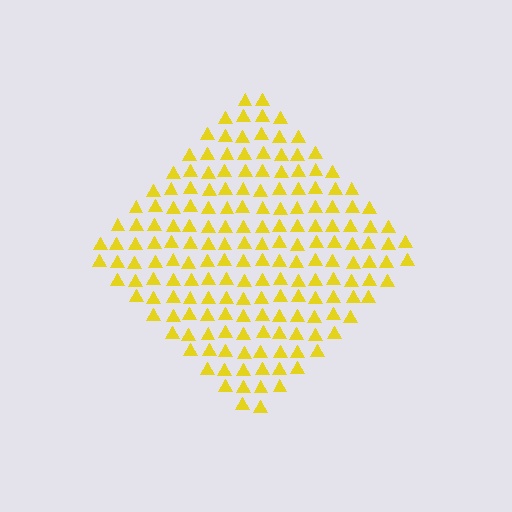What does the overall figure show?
The overall figure shows a diamond.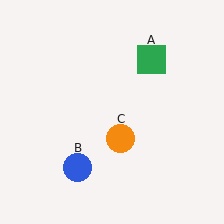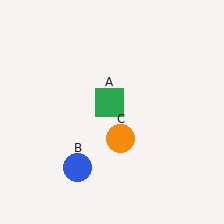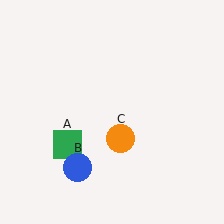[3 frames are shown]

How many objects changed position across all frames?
1 object changed position: green square (object A).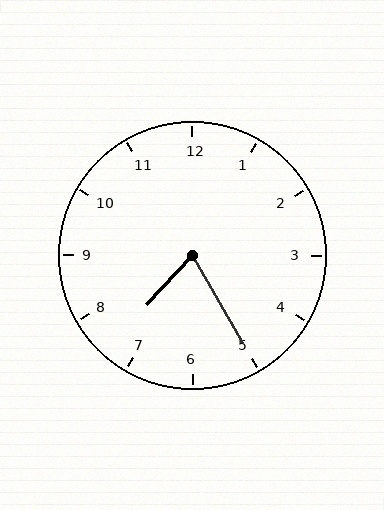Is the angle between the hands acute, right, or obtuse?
It is acute.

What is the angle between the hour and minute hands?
Approximately 72 degrees.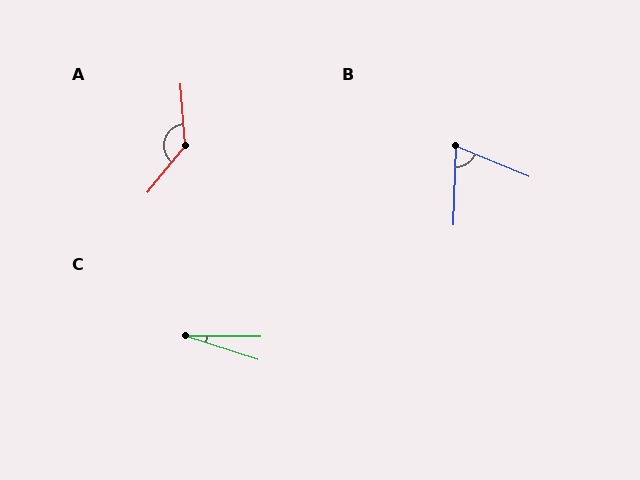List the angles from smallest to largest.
C (18°), B (70°), A (137°).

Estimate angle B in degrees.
Approximately 70 degrees.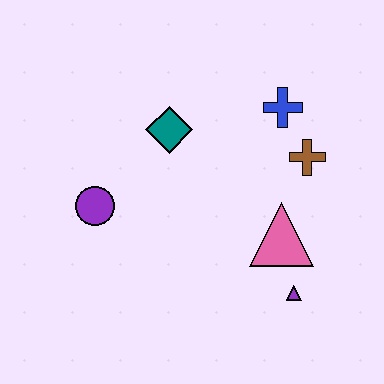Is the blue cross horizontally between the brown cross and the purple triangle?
No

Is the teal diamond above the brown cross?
Yes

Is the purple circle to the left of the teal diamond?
Yes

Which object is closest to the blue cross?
The brown cross is closest to the blue cross.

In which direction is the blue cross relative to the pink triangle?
The blue cross is above the pink triangle.